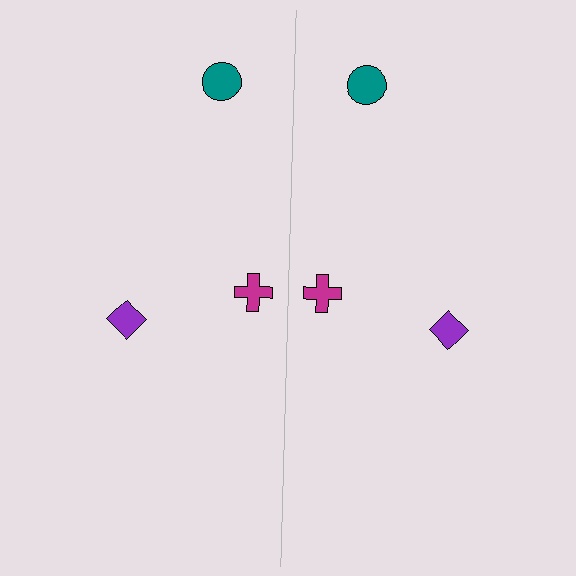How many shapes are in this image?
There are 6 shapes in this image.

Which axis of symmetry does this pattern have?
The pattern has a vertical axis of symmetry running through the center of the image.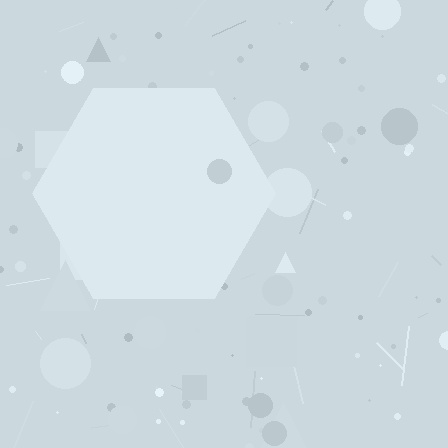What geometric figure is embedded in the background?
A hexagon is embedded in the background.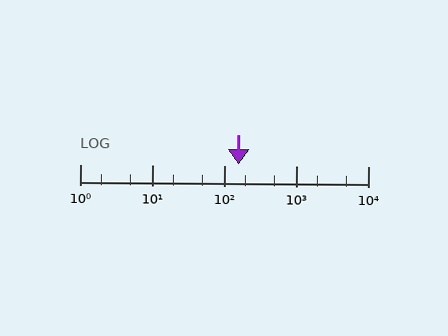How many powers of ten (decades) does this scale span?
The scale spans 4 decades, from 1 to 10000.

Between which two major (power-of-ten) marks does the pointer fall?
The pointer is between 100 and 1000.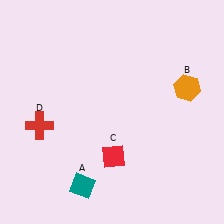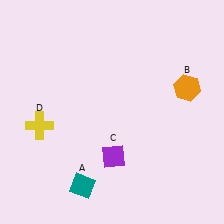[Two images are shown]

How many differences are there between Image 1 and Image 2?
There are 2 differences between the two images.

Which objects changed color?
C changed from red to purple. D changed from red to yellow.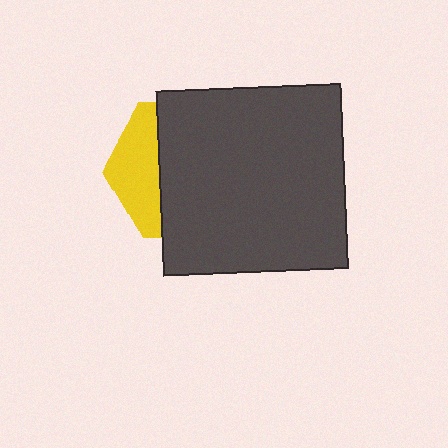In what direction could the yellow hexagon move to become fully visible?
The yellow hexagon could move left. That would shift it out from behind the dark gray square entirely.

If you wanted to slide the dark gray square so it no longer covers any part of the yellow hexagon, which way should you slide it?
Slide it right — that is the most direct way to separate the two shapes.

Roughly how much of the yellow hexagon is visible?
A small part of it is visible (roughly 32%).